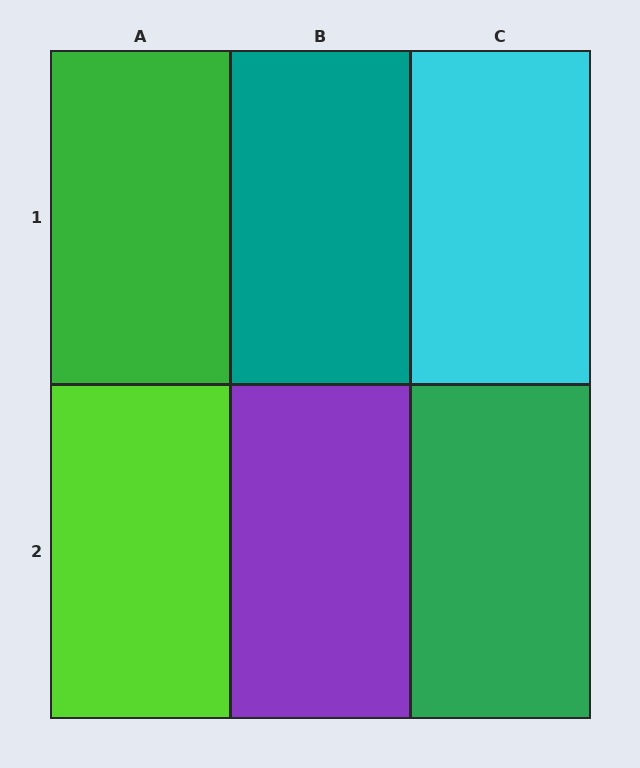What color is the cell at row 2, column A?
Lime.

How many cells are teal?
1 cell is teal.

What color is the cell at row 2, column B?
Purple.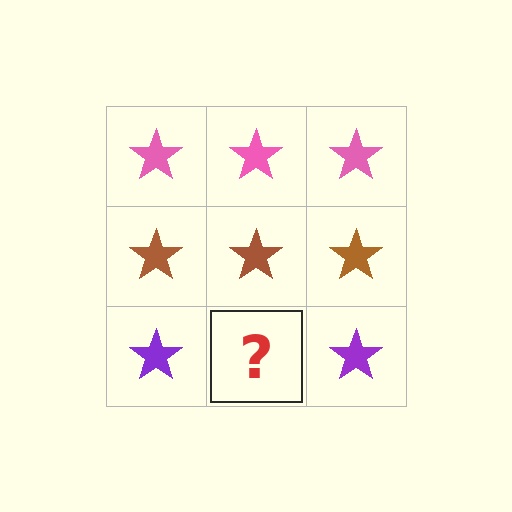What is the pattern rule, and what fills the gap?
The rule is that each row has a consistent color. The gap should be filled with a purple star.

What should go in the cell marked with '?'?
The missing cell should contain a purple star.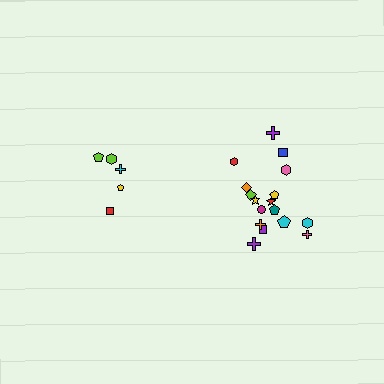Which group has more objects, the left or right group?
The right group.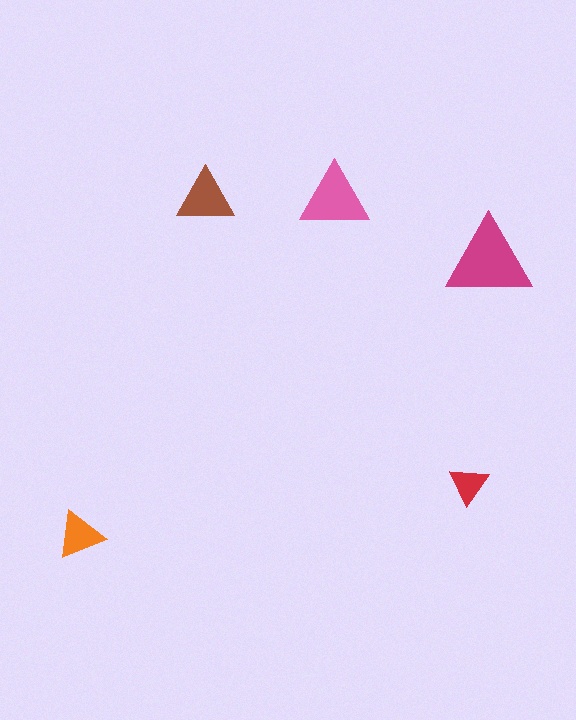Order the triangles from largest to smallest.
the magenta one, the pink one, the brown one, the orange one, the red one.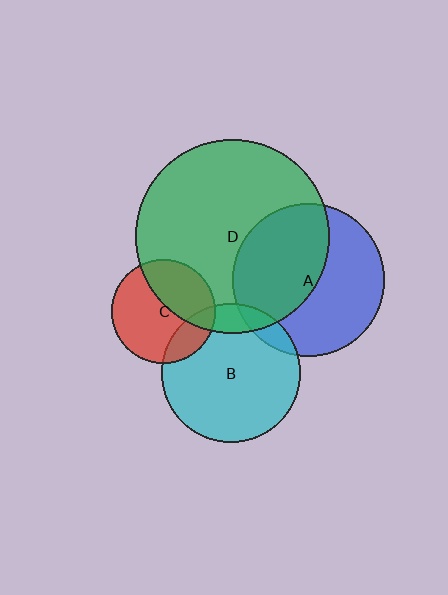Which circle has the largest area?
Circle D (green).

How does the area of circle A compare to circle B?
Approximately 1.2 times.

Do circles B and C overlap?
Yes.